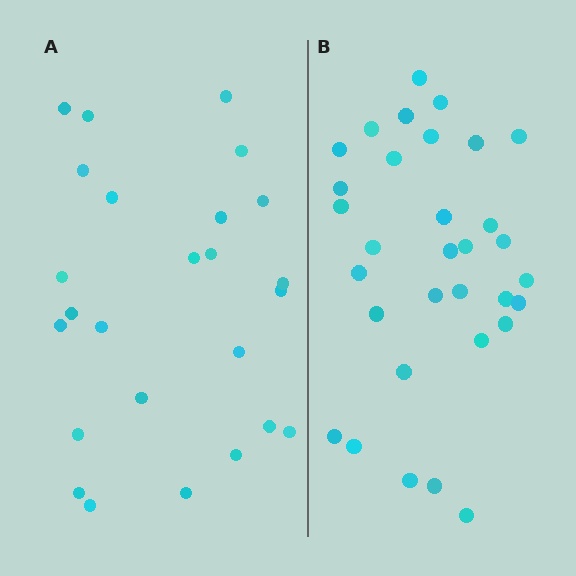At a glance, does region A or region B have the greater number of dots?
Region B (the right region) has more dots.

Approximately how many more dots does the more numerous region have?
Region B has roughly 8 or so more dots than region A.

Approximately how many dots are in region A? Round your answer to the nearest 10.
About 20 dots. (The exact count is 25, which rounds to 20.)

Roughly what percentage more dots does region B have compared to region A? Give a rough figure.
About 30% more.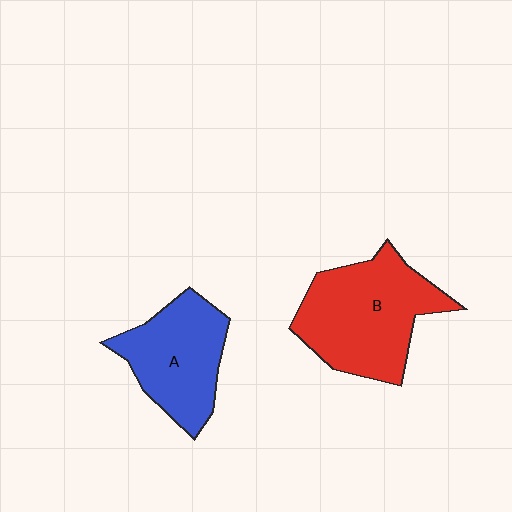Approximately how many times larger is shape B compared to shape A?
Approximately 1.3 times.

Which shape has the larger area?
Shape B (red).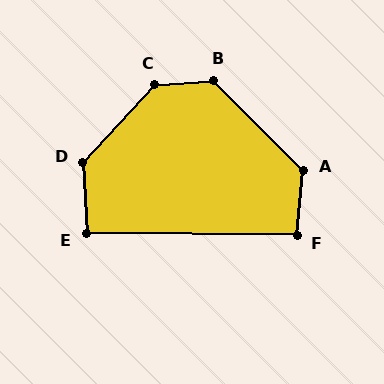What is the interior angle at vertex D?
Approximately 134 degrees (obtuse).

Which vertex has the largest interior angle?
C, at approximately 137 degrees.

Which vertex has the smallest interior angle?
E, at approximately 94 degrees.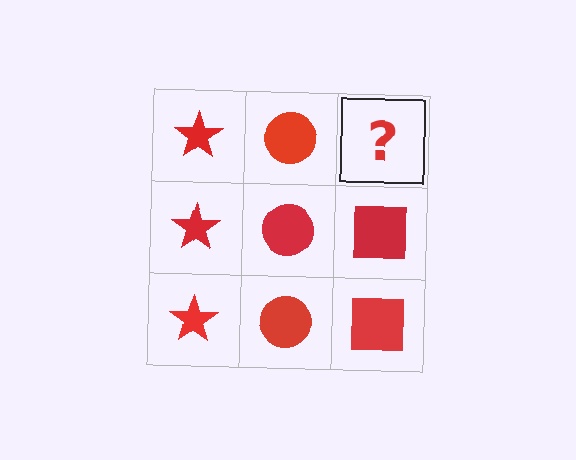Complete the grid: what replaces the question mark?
The question mark should be replaced with a red square.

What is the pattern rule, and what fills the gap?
The rule is that each column has a consistent shape. The gap should be filled with a red square.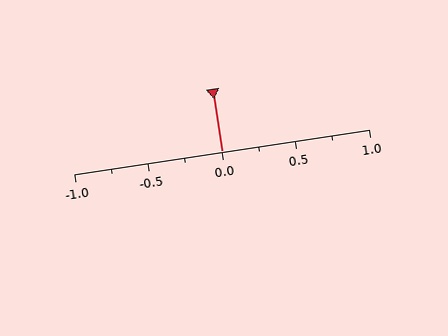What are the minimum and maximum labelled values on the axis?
The axis runs from -1.0 to 1.0.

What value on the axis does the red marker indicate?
The marker indicates approximately 0.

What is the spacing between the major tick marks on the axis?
The major ticks are spaced 0.5 apart.